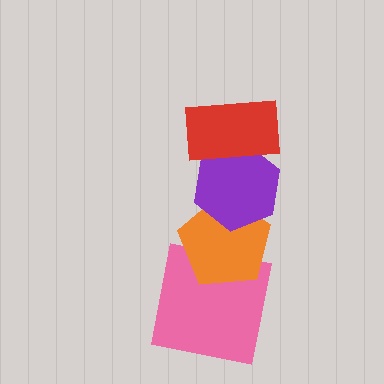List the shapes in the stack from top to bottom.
From top to bottom: the red rectangle, the purple hexagon, the orange pentagon, the pink square.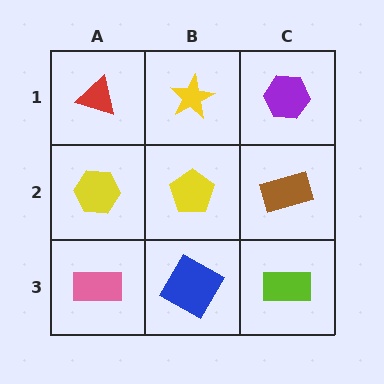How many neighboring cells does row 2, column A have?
3.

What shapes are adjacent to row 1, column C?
A brown rectangle (row 2, column C), a yellow star (row 1, column B).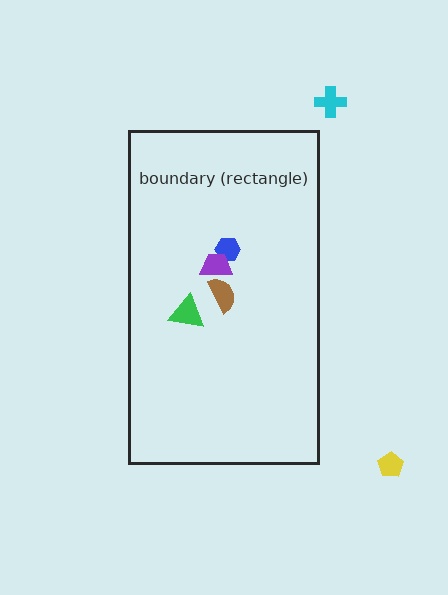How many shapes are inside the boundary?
4 inside, 2 outside.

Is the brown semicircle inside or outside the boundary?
Inside.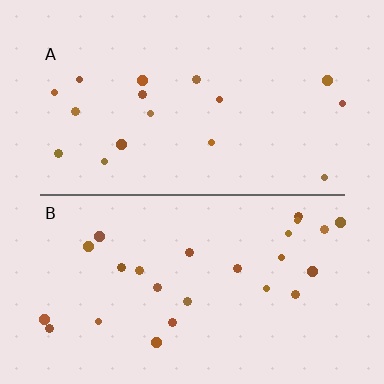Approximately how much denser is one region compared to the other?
Approximately 1.5× — region B over region A.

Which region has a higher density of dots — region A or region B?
B (the bottom).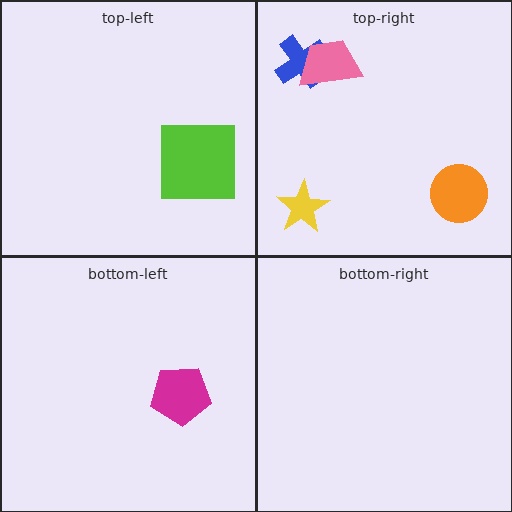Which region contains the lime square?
The top-left region.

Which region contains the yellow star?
The top-right region.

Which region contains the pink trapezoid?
The top-right region.